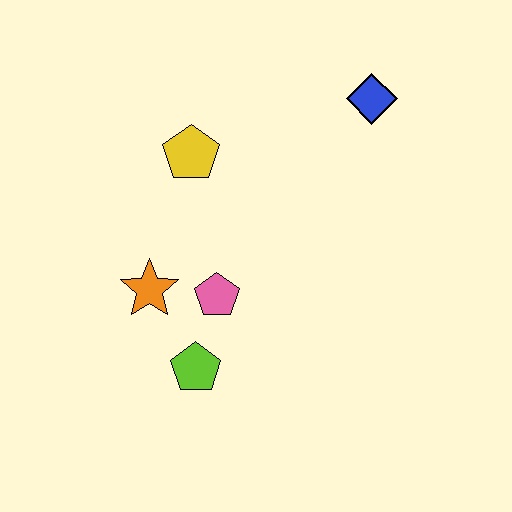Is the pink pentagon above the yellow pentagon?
No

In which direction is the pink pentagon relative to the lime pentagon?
The pink pentagon is above the lime pentagon.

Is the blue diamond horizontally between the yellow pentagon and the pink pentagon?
No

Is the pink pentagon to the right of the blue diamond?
No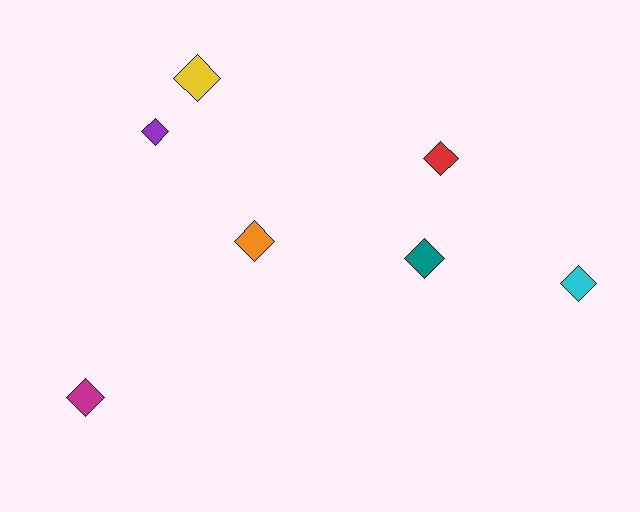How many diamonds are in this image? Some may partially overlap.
There are 7 diamonds.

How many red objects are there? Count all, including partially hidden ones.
There is 1 red object.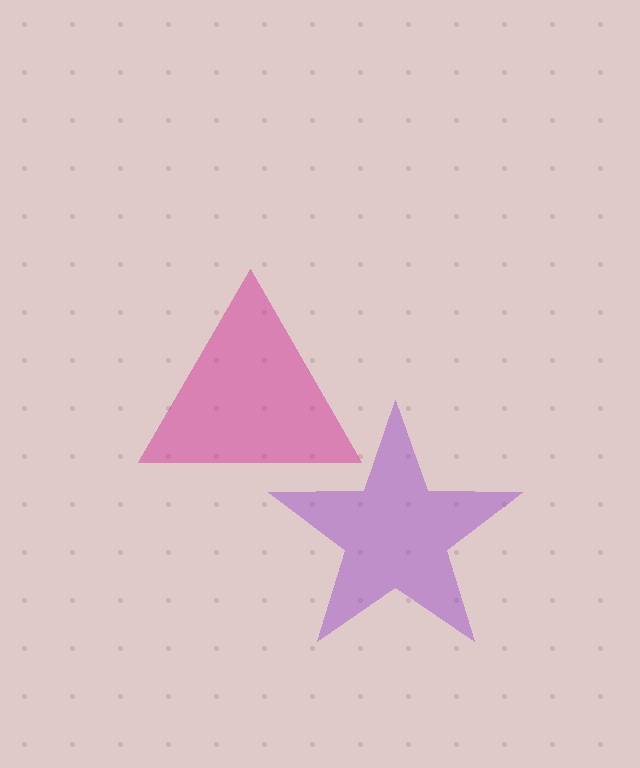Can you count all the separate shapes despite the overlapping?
Yes, there are 2 separate shapes.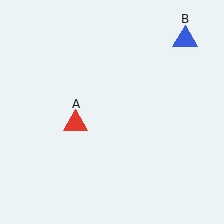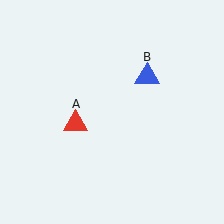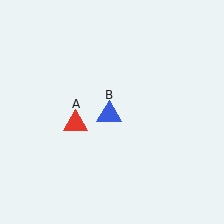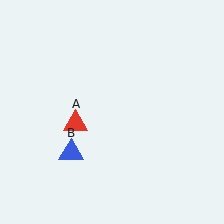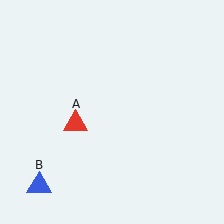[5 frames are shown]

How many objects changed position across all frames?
1 object changed position: blue triangle (object B).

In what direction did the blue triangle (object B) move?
The blue triangle (object B) moved down and to the left.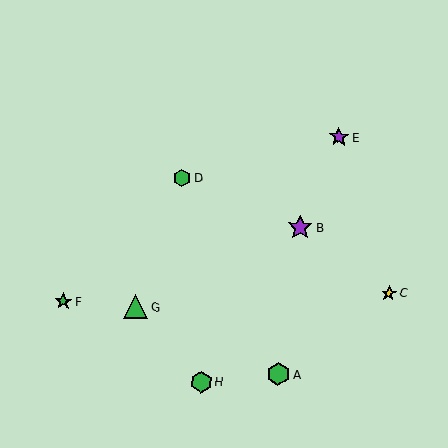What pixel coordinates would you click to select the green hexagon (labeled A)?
Click at (278, 374) to select the green hexagon A.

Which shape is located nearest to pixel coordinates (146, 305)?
The green triangle (labeled G) at (136, 307) is nearest to that location.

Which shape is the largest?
The purple star (labeled B) is the largest.